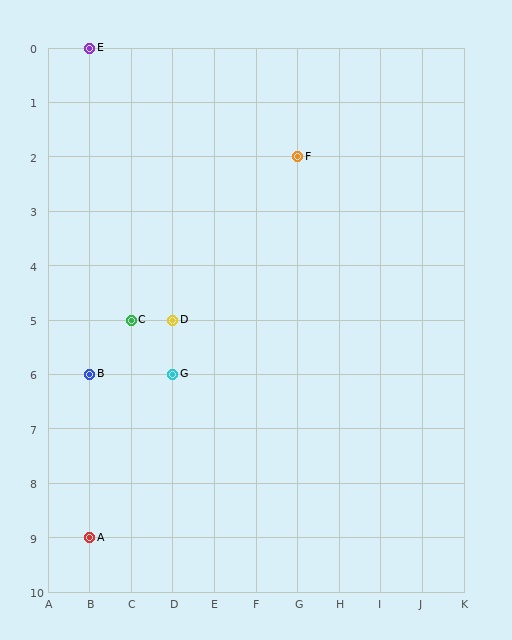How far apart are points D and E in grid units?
Points D and E are 2 columns and 5 rows apart (about 5.4 grid units diagonally).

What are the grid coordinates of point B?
Point B is at grid coordinates (B, 6).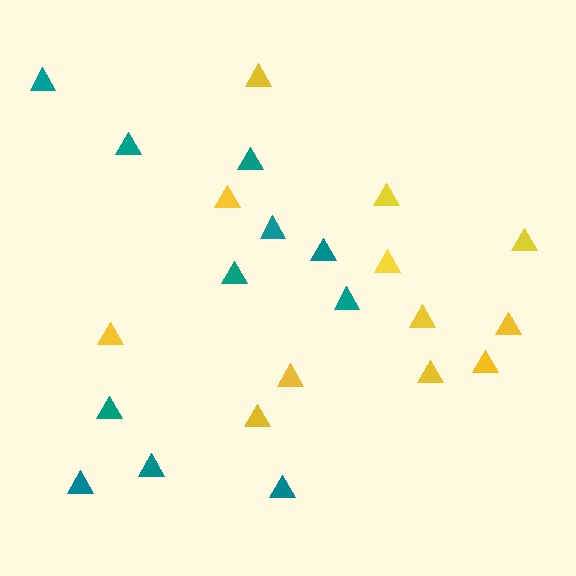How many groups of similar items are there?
There are 2 groups: one group of teal triangles (11) and one group of yellow triangles (12).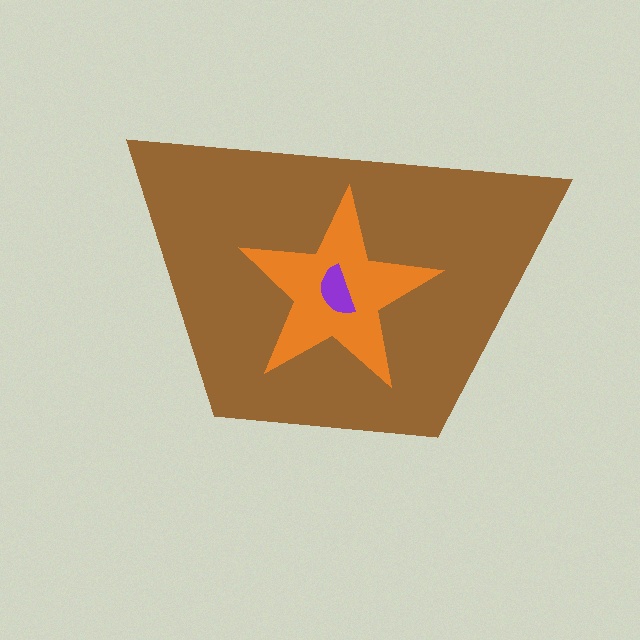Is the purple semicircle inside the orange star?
Yes.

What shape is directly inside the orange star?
The purple semicircle.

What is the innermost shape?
The purple semicircle.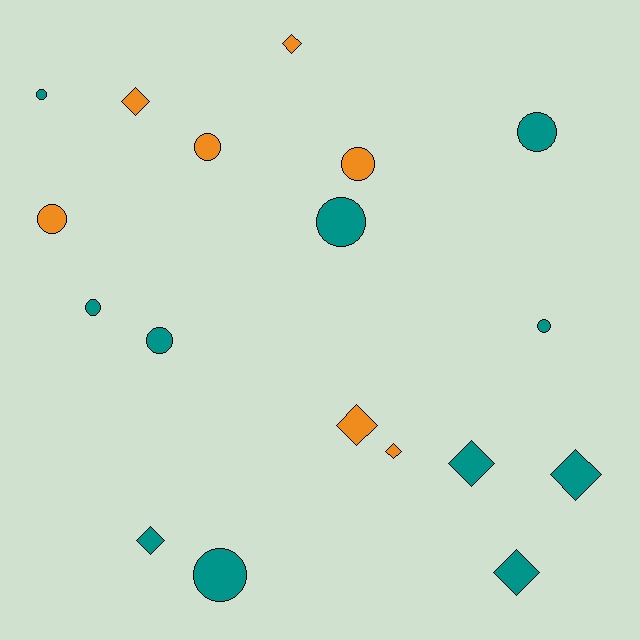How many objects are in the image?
There are 18 objects.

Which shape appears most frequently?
Circle, with 10 objects.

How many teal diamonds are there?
There are 4 teal diamonds.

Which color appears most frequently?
Teal, with 11 objects.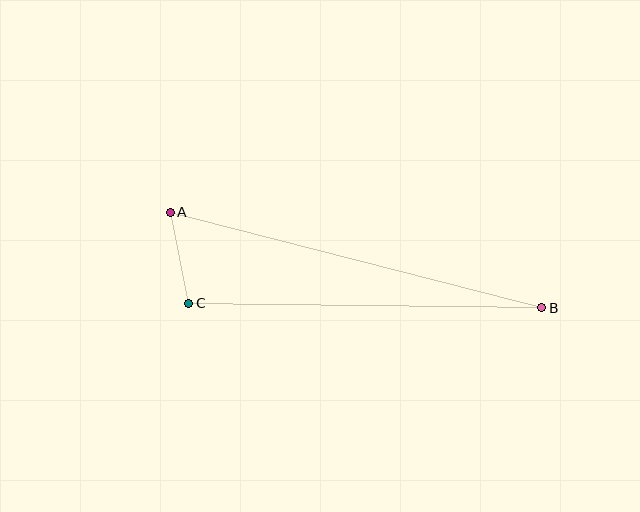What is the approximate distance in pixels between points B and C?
The distance between B and C is approximately 353 pixels.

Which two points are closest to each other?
Points A and C are closest to each other.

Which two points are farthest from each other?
Points A and B are farthest from each other.